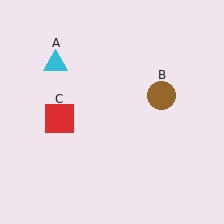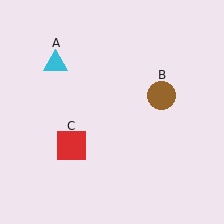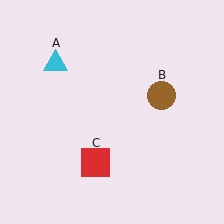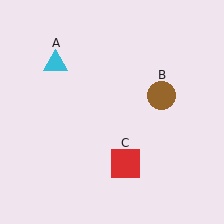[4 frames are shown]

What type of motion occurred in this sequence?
The red square (object C) rotated counterclockwise around the center of the scene.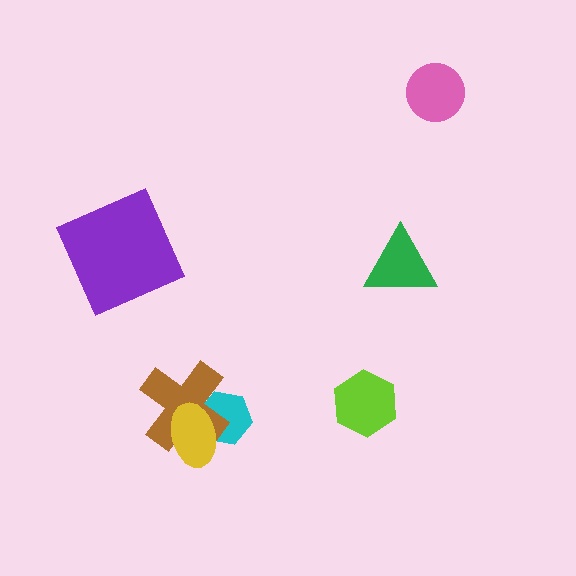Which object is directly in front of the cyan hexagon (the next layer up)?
The brown cross is directly in front of the cyan hexagon.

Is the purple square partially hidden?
No, no other shape covers it.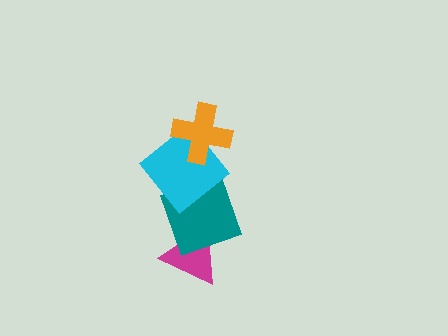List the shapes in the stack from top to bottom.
From top to bottom: the orange cross, the cyan diamond, the teal square, the magenta triangle.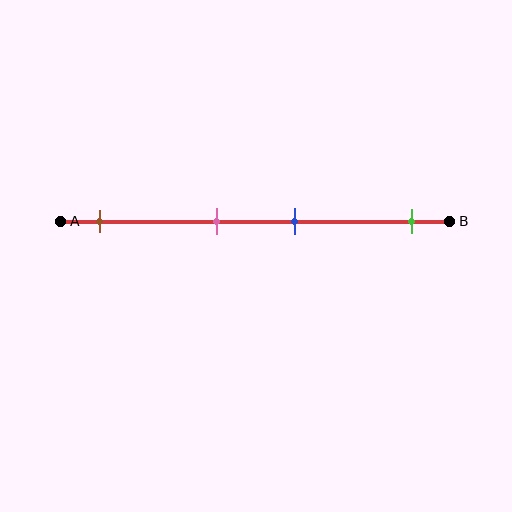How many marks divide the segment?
There are 4 marks dividing the segment.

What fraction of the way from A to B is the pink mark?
The pink mark is approximately 40% (0.4) of the way from A to B.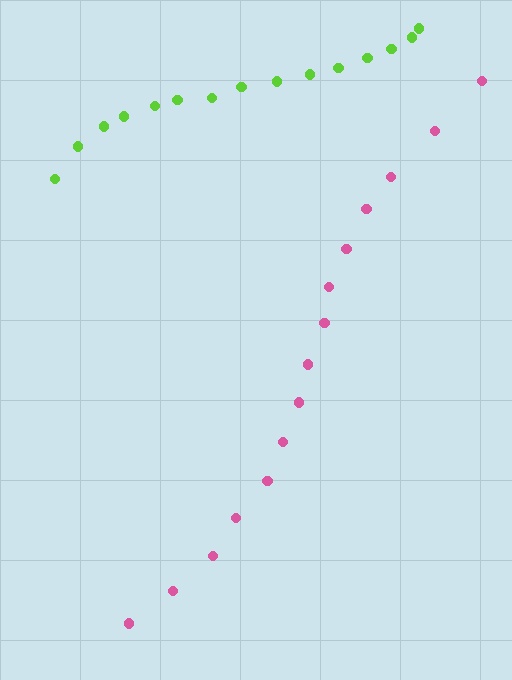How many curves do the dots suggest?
There are 2 distinct paths.